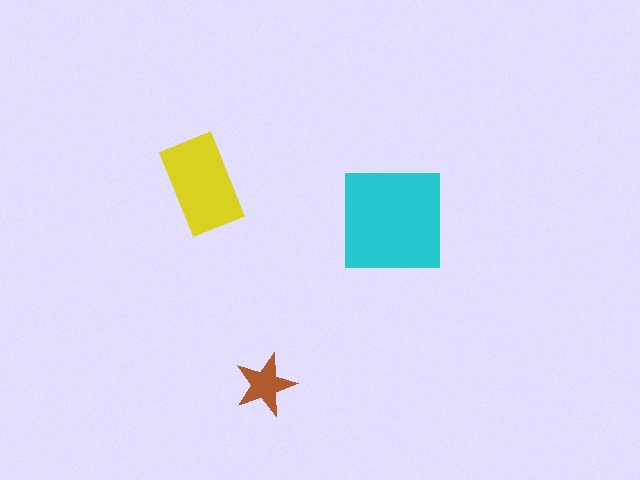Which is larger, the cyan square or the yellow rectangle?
The cyan square.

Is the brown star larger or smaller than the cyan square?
Smaller.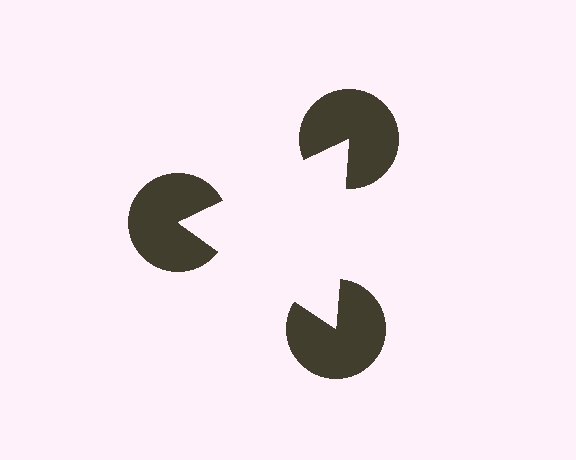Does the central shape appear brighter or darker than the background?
It typically appears slightly brighter than the background, even though no actual brightness change is drawn.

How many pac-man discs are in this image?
There are 3 — one at each vertex of the illusory triangle.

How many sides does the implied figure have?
3 sides.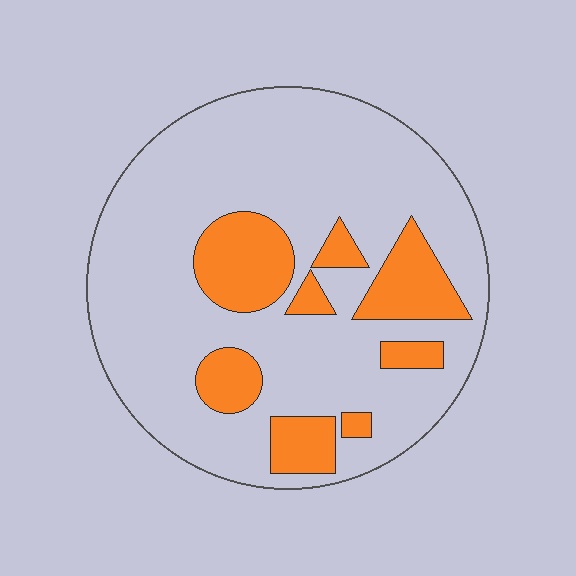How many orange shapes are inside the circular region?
8.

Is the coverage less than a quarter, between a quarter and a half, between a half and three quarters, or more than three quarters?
Less than a quarter.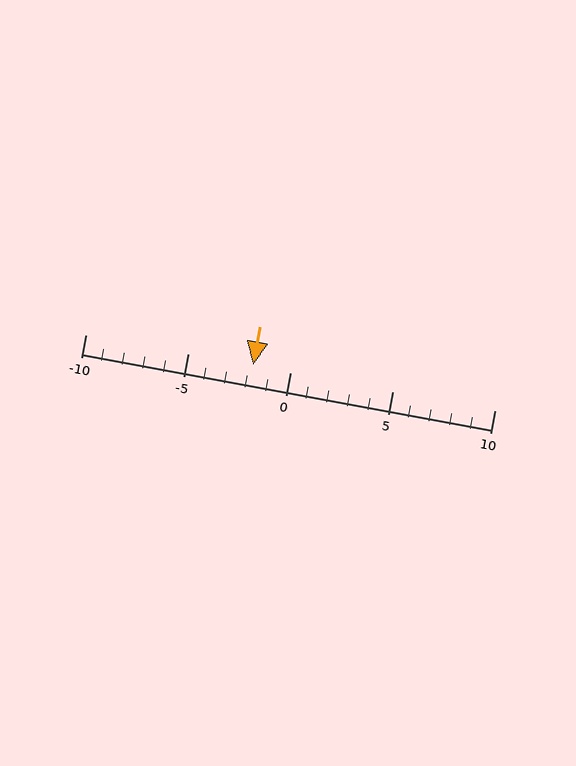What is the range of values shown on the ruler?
The ruler shows values from -10 to 10.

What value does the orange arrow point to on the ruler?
The orange arrow points to approximately -2.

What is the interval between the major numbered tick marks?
The major tick marks are spaced 5 units apart.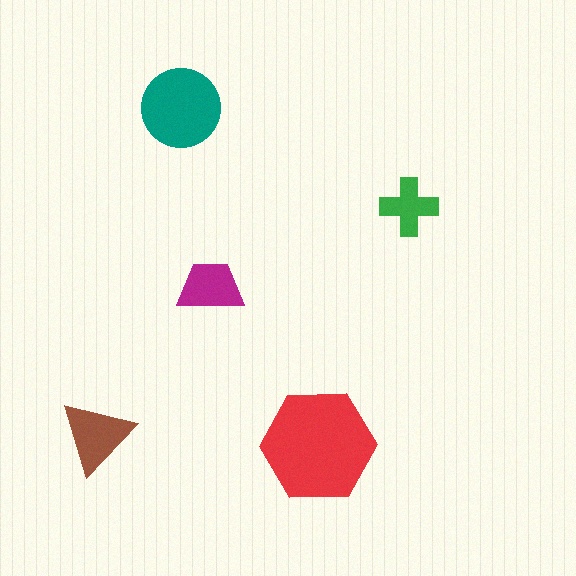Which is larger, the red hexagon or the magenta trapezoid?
The red hexagon.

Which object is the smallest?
The green cross.